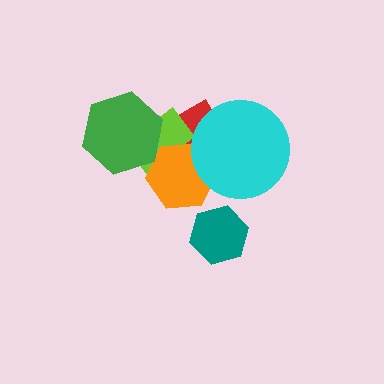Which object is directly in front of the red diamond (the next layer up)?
The lime rectangle is directly in front of the red diamond.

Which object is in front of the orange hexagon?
The cyan circle is in front of the orange hexagon.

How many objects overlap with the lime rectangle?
3 objects overlap with the lime rectangle.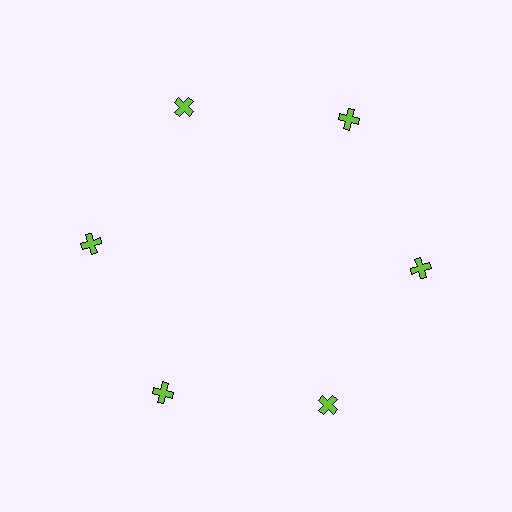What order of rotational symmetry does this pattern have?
This pattern has 6-fold rotational symmetry.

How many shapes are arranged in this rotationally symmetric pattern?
There are 6 shapes, arranged in 6 groups of 1.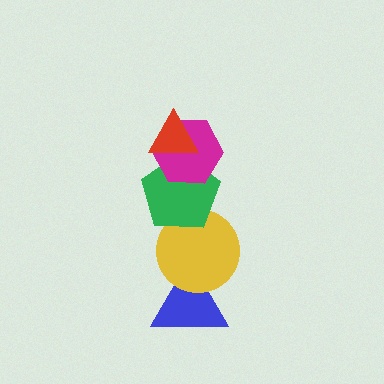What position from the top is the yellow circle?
The yellow circle is 4th from the top.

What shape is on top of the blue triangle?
The yellow circle is on top of the blue triangle.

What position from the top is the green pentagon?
The green pentagon is 3rd from the top.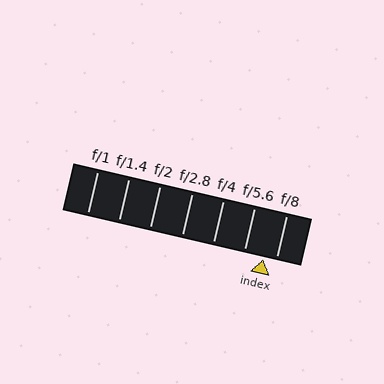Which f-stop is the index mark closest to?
The index mark is closest to f/8.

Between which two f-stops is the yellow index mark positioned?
The index mark is between f/5.6 and f/8.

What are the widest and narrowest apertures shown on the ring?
The widest aperture shown is f/1 and the narrowest is f/8.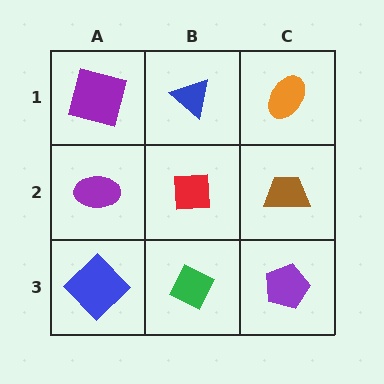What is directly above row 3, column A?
A purple ellipse.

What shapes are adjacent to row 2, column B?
A blue triangle (row 1, column B), a green diamond (row 3, column B), a purple ellipse (row 2, column A), a brown trapezoid (row 2, column C).